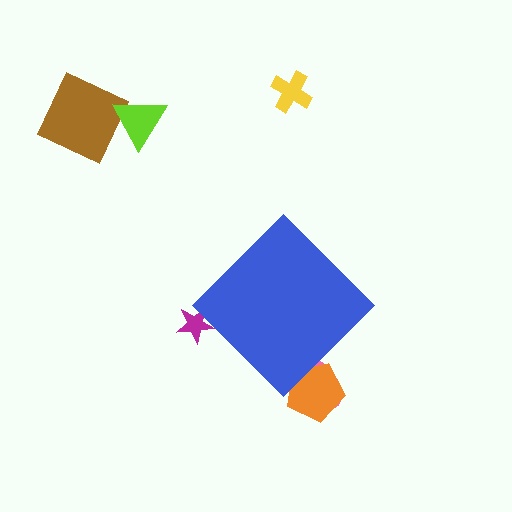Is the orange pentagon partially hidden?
Yes, the orange pentagon is partially hidden behind the blue diamond.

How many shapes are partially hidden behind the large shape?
3 shapes are partially hidden.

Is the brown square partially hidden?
No, the brown square is fully visible.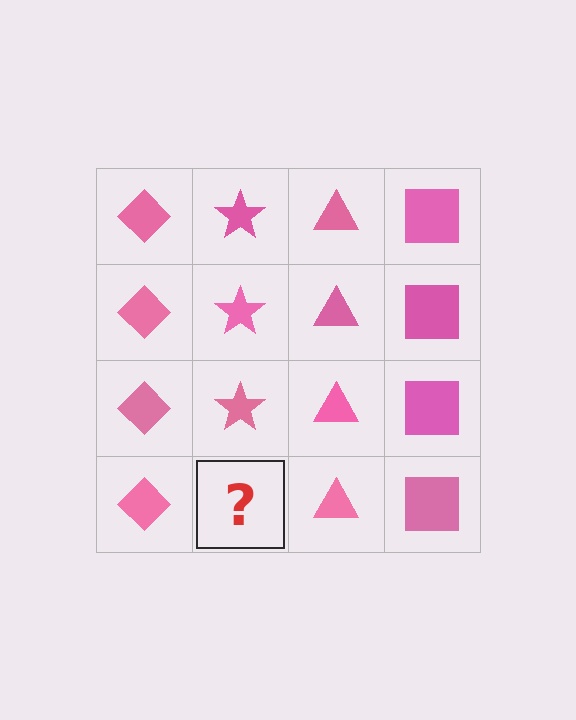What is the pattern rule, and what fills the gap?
The rule is that each column has a consistent shape. The gap should be filled with a pink star.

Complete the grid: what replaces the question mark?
The question mark should be replaced with a pink star.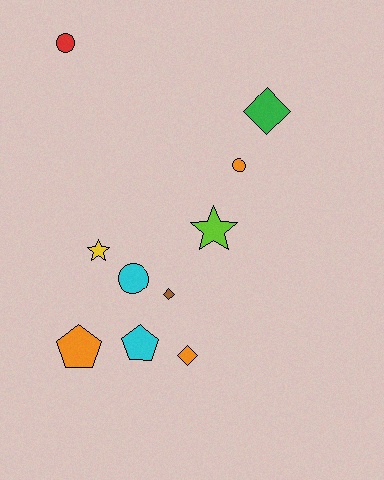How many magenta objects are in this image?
There are no magenta objects.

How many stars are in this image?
There are 2 stars.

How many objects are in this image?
There are 10 objects.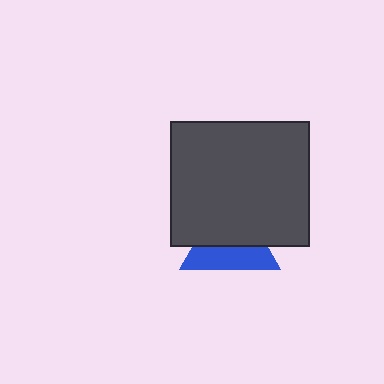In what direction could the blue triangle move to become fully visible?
The blue triangle could move down. That would shift it out from behind the dark gray rectangle entirely.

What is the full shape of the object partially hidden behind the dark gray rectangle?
The partially hidden object is a blue triangle.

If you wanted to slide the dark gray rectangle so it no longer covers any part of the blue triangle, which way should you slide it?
Slide it up — that is the most direct way to separate the two shapes.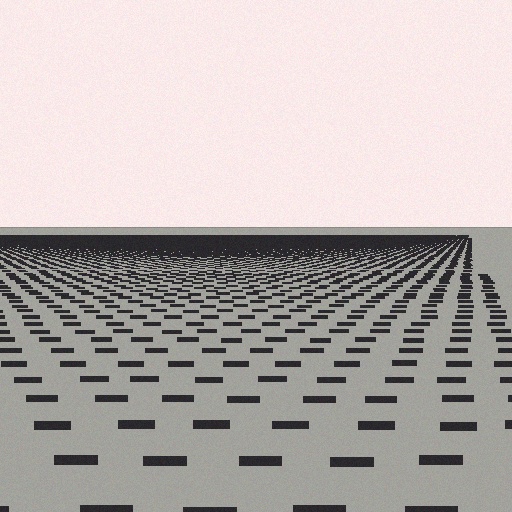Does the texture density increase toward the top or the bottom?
Density increases toward the top.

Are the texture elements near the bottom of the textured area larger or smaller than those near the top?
Larger. Near the bottom, elements are closer to the viewer and appear at a bigger on-screen size.